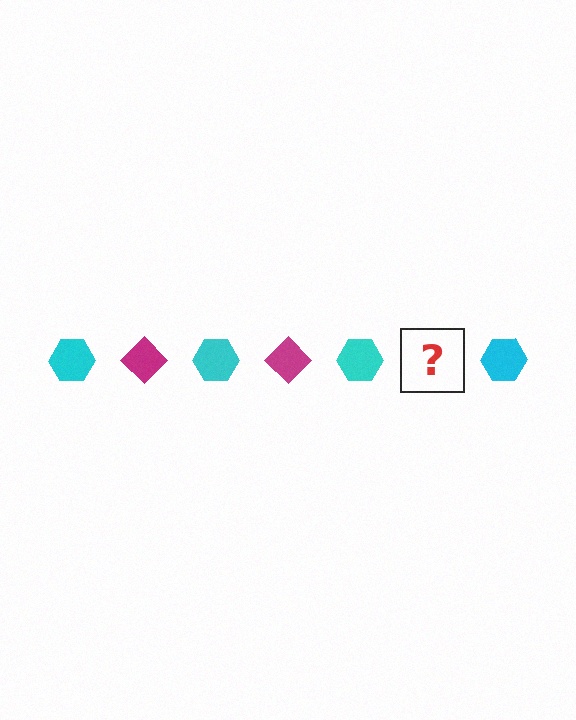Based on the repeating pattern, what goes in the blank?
The blank should be a magenta diamond.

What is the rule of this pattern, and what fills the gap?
The rule is that the pattern alternates between cyan hexagon and magenta diamond. The gap should be filled with a magenta diamond.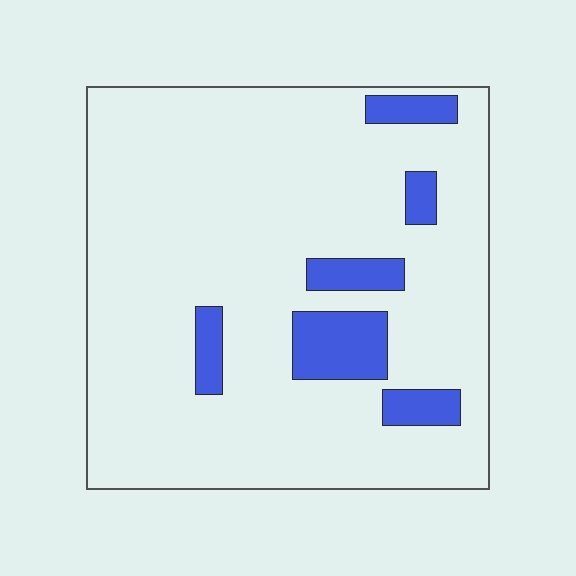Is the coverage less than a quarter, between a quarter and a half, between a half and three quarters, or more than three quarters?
Less than a quarter.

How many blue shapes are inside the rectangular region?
6.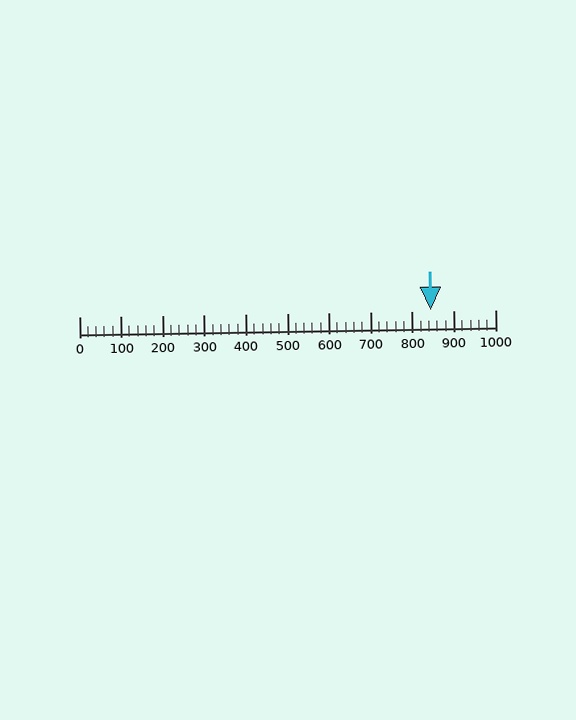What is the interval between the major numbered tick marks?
The major tick marks are spaced 100 units apart.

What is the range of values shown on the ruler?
The ruler shows values from 0 to 1000.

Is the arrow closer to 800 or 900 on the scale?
The arrow is closer to 800.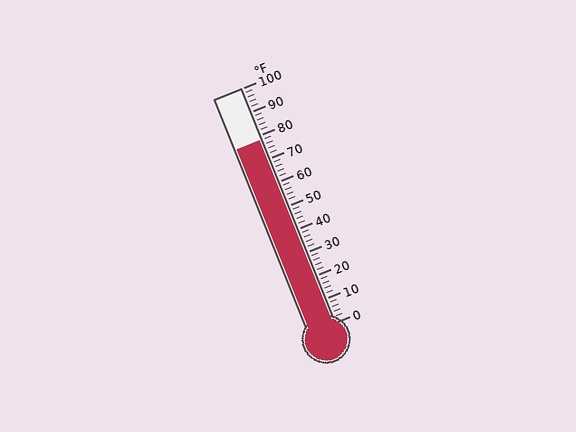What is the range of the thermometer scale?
The thermometer scale ranges from 0°F to 100°F.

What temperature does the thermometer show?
The thermometer shows approximately 78°F.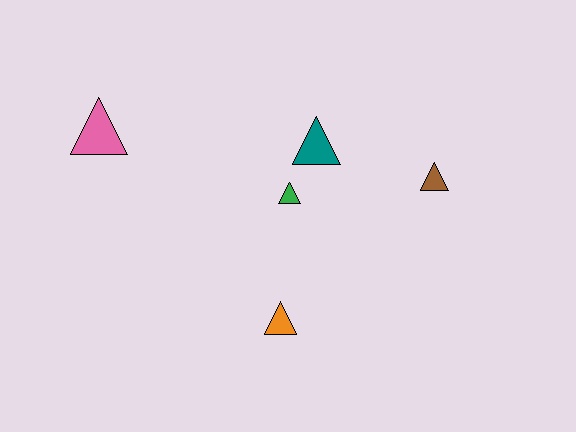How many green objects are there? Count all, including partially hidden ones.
There is 1 green object.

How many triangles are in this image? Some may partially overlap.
There are 5 triangles.